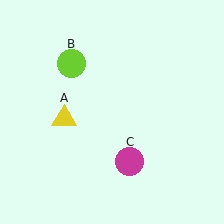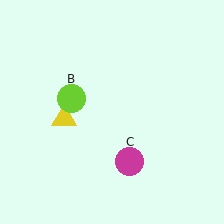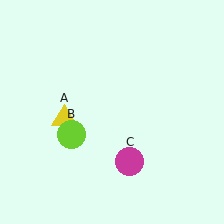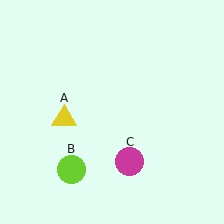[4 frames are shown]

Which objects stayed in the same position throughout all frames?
Yellow triangle (object A) and magenta circle (object C) remained stationary.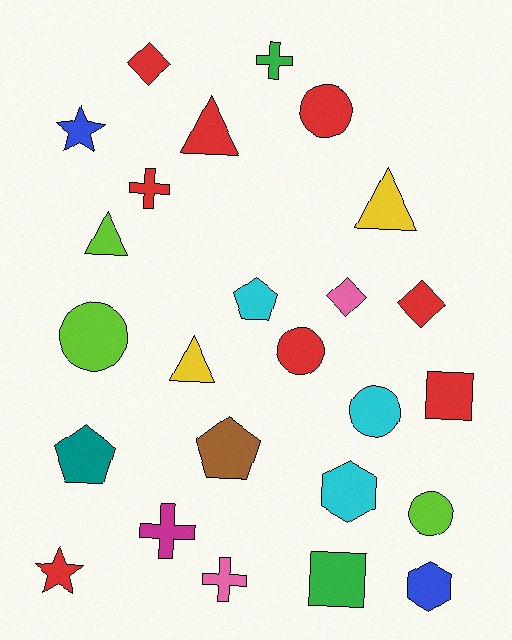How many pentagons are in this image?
There are 3 pentagons.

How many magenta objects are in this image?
There is 1 magenta object.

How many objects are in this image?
There are 25 objects.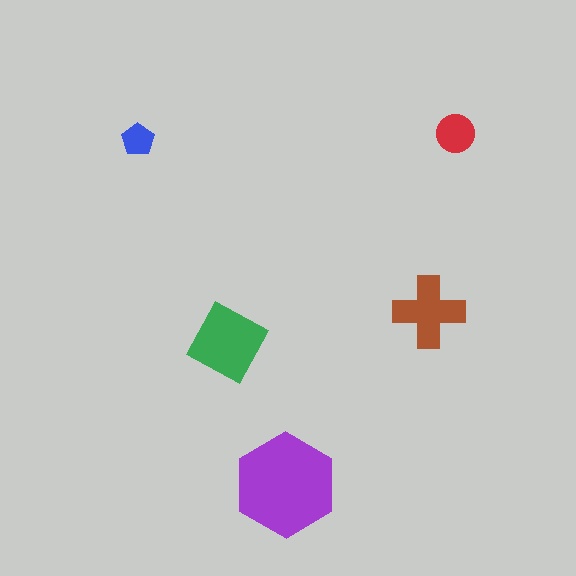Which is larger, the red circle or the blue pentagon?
The red circle.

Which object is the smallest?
The blue pentagon.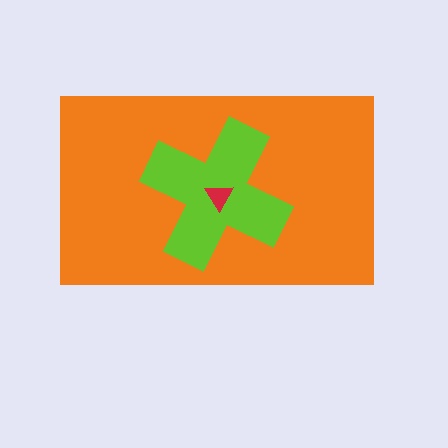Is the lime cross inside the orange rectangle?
Yes.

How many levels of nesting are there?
3.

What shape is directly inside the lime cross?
The red triangle.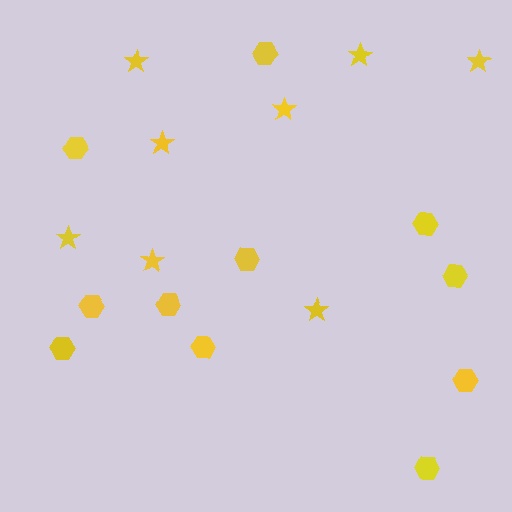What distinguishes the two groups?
There are 2 groups: one group of stars (8) and one group of hexagons (11).